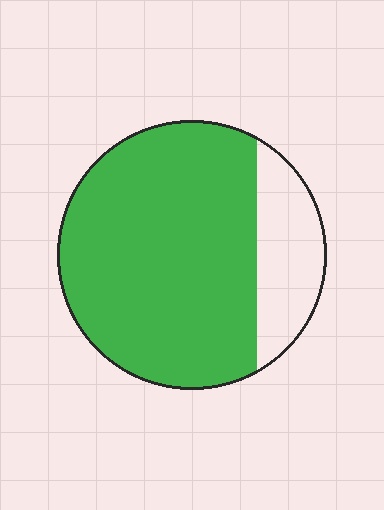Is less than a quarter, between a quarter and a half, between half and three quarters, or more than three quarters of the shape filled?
More than three quarters.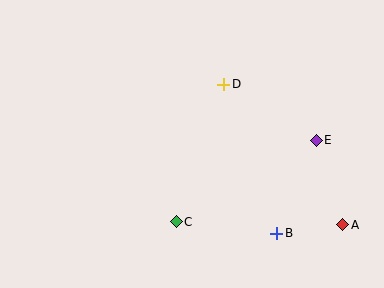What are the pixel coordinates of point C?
Point C is at (176, 222).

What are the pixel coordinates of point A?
Point A is at (343, 225).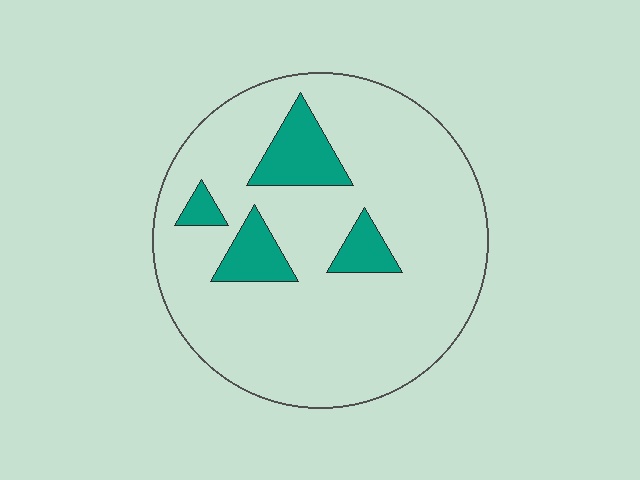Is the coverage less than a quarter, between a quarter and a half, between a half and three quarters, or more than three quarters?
Less than a quarter.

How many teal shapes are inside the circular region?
4.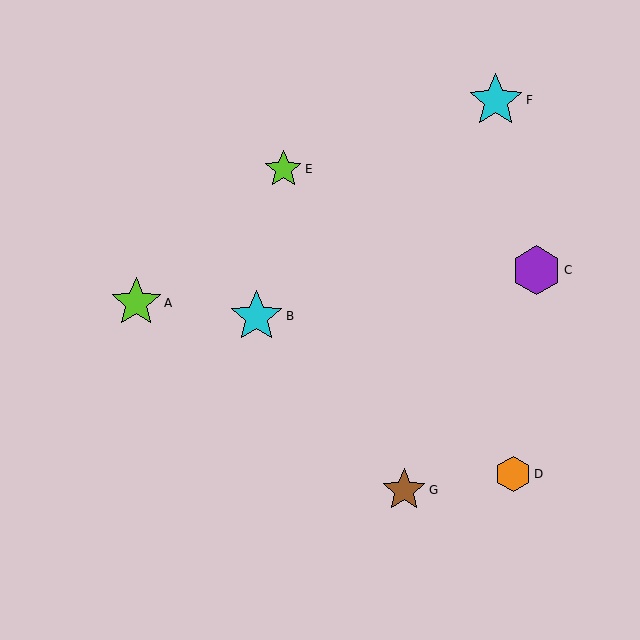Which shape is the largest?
The cyan star (labeled F) is the largest.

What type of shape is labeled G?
Shape G is a brown star.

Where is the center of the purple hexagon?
The center of the purple hexagon is at (537, 270).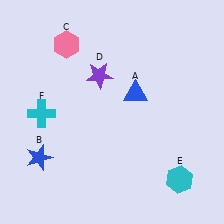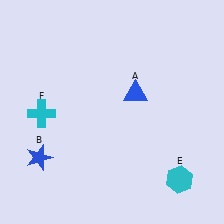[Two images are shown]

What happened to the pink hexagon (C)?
The pink hexagon (C) was removed in Image 2. It was in the top-left area of Image 1.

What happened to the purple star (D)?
The purple star (D) was removed in Image 2. It was in the top-left area of Image 1.